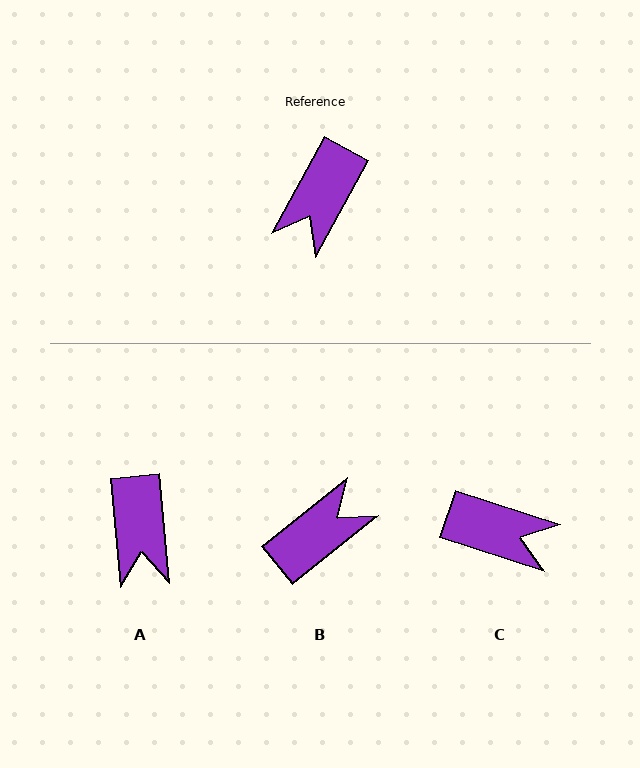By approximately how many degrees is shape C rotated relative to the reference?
Approximately 101 degrees counter-clockwise.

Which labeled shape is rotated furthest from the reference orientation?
B, about 158 degrees away.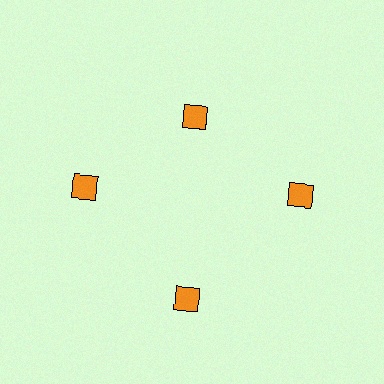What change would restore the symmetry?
The symmetry would be restored by moving it outward, back onto the ring so that all 4 diamonds sit at equal angles and equal distance from the center.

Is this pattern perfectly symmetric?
No. The 4 orange diamonds are arranged in a ring, but one element near the 12 o'clock position is pulled inward toward the center, breaking the 4-fold rotational symmetry.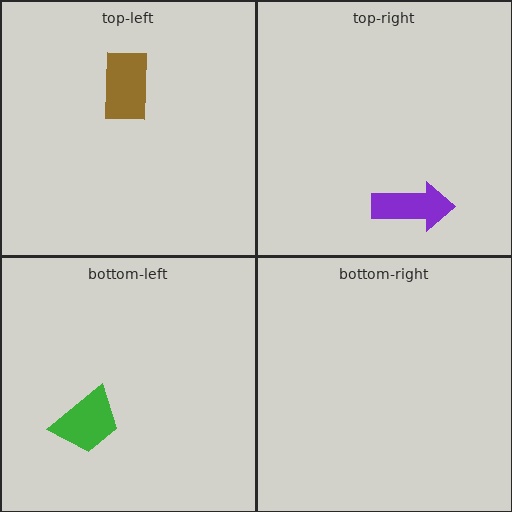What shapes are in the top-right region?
The purple arrow.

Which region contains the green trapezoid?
The bottom-left region.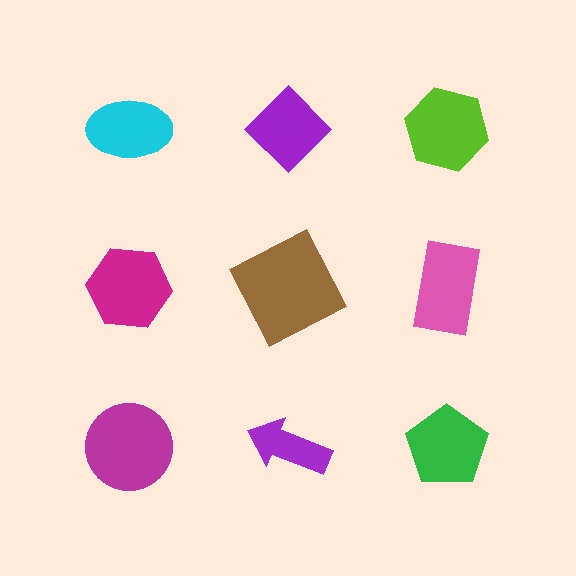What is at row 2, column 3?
A pink rectangle.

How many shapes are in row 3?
3 shapes.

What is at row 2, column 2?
A brown square.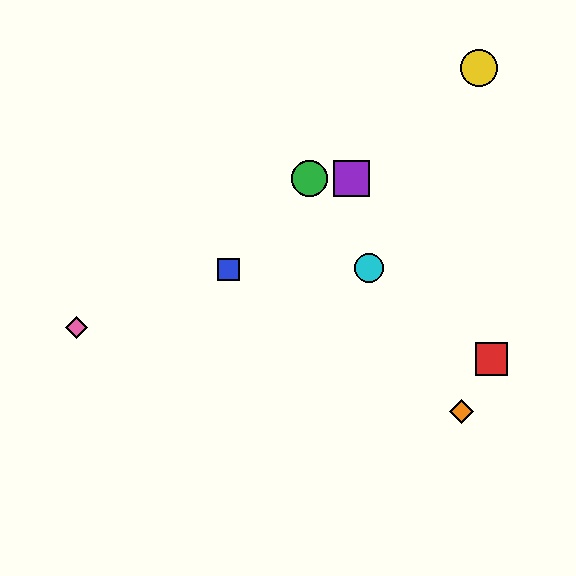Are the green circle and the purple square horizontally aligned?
Yes, both are at y≈179.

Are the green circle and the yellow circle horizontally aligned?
No, the green circle is at y≈179 and the yellow circle is at y≈68.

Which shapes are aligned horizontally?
The green circle, the purple square are aligned horizontally.